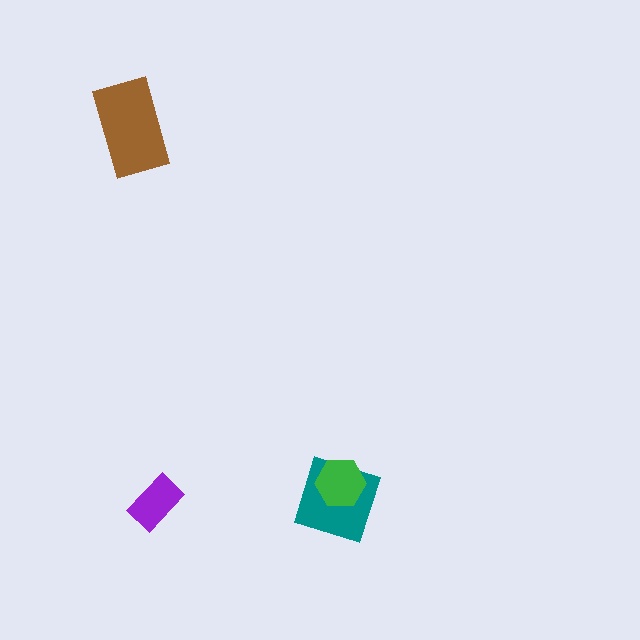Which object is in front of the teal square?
The green hexagon is in front of the teal square.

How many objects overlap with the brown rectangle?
0 objects overlap with the brown rectangle.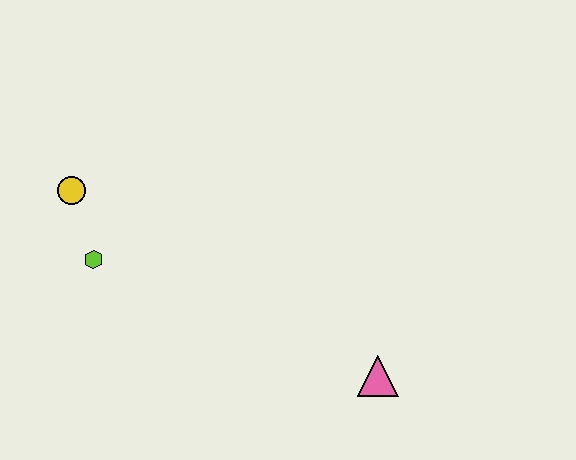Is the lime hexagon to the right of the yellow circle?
Yes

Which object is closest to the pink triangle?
The lime hexagon is closest to the pink triangle.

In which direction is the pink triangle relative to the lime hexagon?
The pink triangle is to the right of the lime hexagon.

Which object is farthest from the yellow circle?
The pink triangle is farthest from the yellow circle.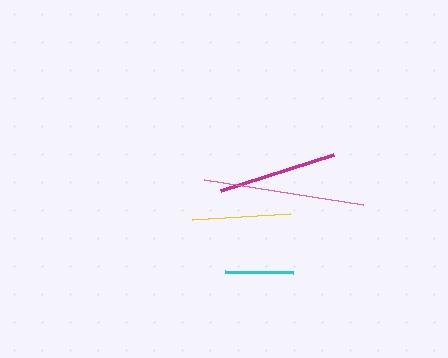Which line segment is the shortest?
The cyan line is the shortest at approximately 67 pixels.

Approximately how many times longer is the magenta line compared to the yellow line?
The magenta line is approximately 1.2 times the length of the yellow line.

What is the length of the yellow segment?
The yellow segment is approximately 98 pixels long.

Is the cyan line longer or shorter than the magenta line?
The magenta line is longer than the cyan line.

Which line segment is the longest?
The pink line is the longest at approximately 161 pixels.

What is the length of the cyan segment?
The cyan segment is approximately 67 pixels long.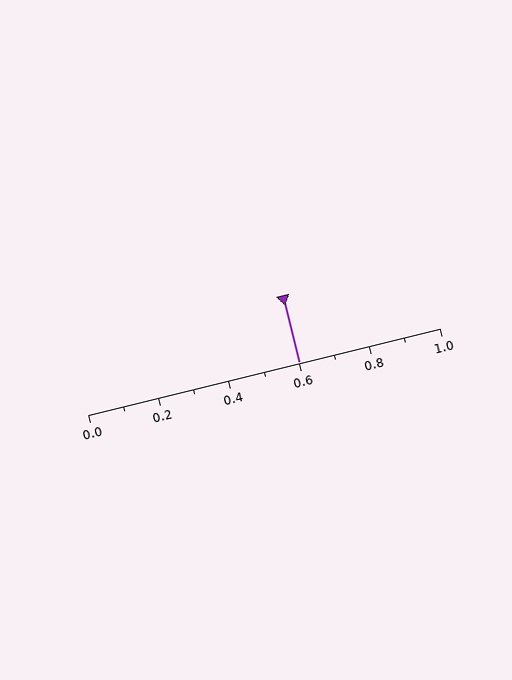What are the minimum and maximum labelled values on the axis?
The axis runs from 0.0 to 1.0.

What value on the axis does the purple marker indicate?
The marker indicates approximately 0.6.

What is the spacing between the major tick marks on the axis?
The major ticks are spaced 0.2 apart.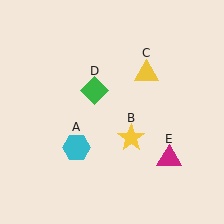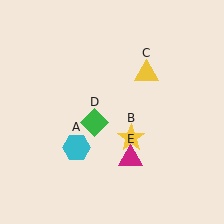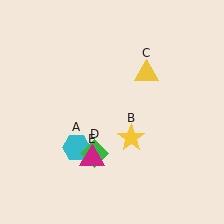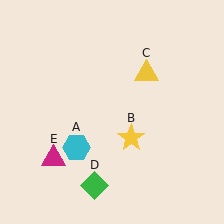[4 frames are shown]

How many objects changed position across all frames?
2 objects changed position: green diamond (object D), magenta triangle (object E).